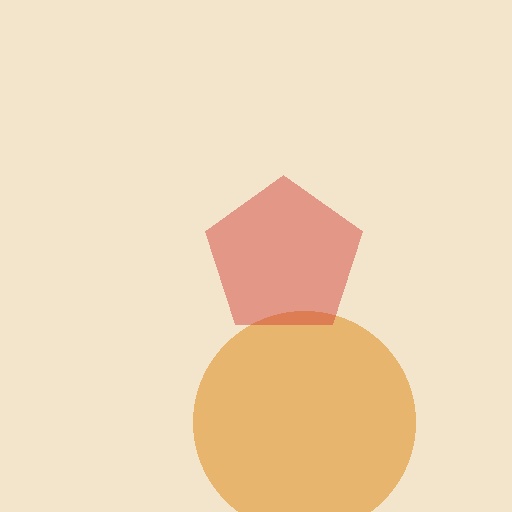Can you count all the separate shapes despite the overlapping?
Yes, there are 2 separate shapes.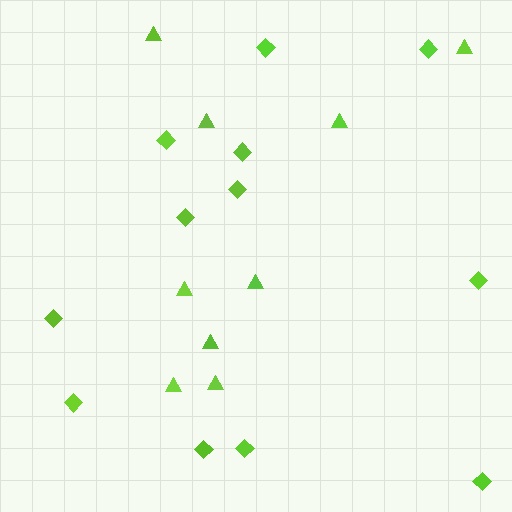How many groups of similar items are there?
There are 2 groups: one group of triangles (9) and one group of diamonds (12).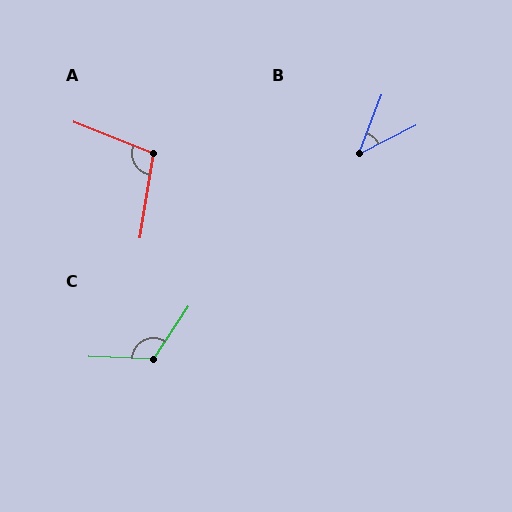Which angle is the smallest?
B, at approximately 43 degrees.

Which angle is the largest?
C, at approximately 121 degrees.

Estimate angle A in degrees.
Approximately 102 degrees.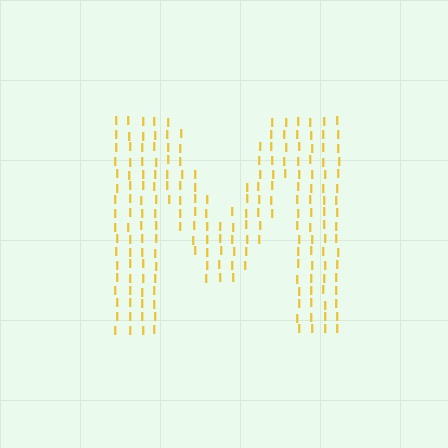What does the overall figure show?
The overall figure shows the letter M.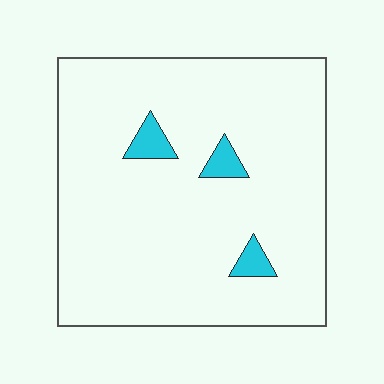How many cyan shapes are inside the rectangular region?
3.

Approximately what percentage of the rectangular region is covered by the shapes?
Approximately 5%.